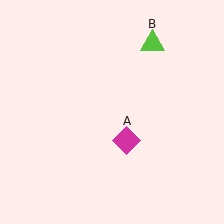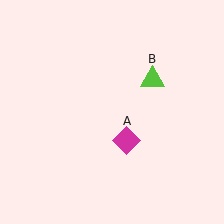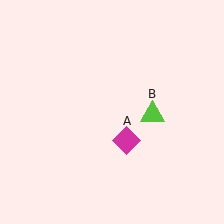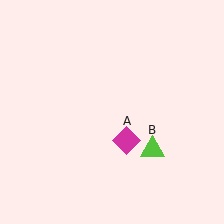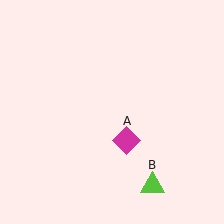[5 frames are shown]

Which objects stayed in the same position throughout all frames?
Magenta diamond (object A) remained stationary.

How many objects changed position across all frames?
1 object changed position: lime triangle (object B).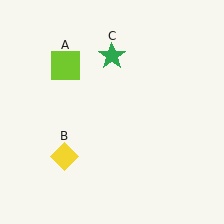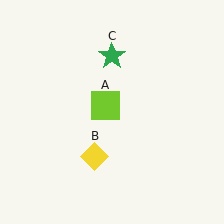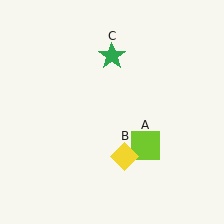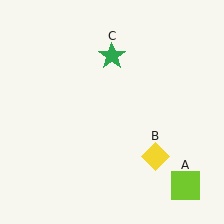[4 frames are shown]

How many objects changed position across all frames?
2 objects changed position: lime square (object A), yellow diamond (object B).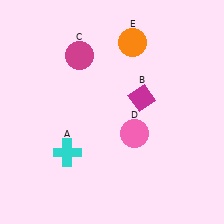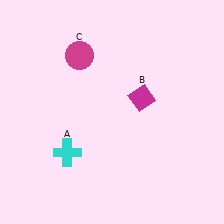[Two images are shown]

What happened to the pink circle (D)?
The pink circle (D) was removed in Image 2. It was in the bottom-right area of Image 1.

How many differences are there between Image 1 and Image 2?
There are 2 differences between the two images.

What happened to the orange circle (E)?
The orange circle (E) was removed in Image 2. It was in the top-right area of Image 1.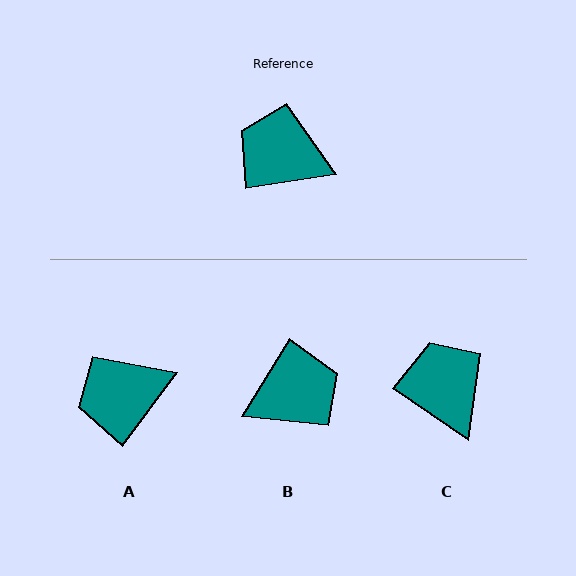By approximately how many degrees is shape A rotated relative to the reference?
Approximately 44 degrees counter-clockwise.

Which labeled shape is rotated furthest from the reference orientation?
B, about 130 degrees away.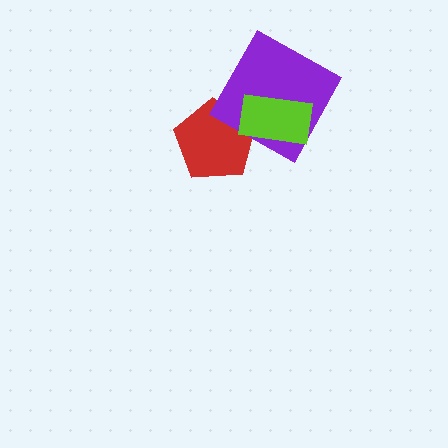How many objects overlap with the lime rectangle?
2 objects overlap with the lime rectangle.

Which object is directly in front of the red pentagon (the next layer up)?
The purple square is directly in front of the red pentagon.